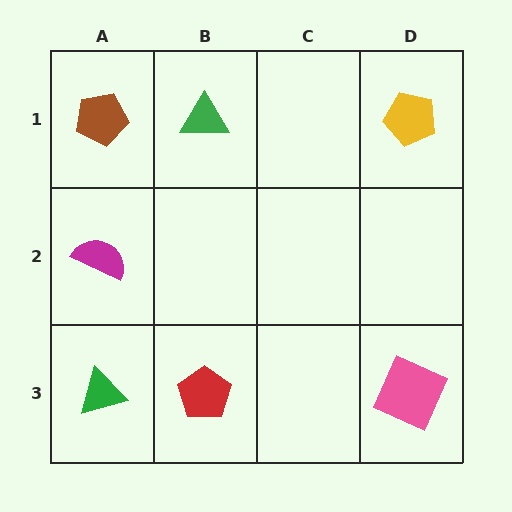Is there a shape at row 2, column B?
No, that cell is empty.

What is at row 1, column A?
A brown pentagon.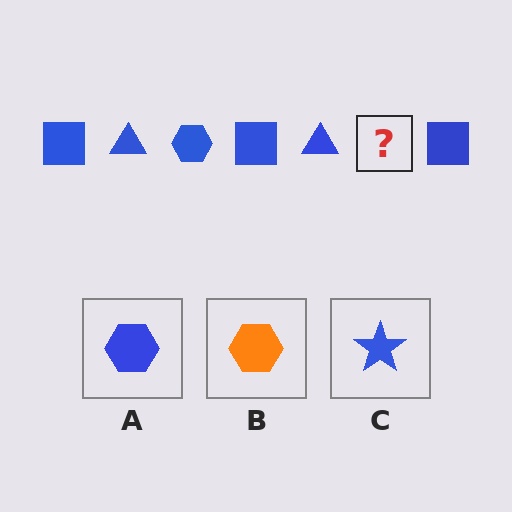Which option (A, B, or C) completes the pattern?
A.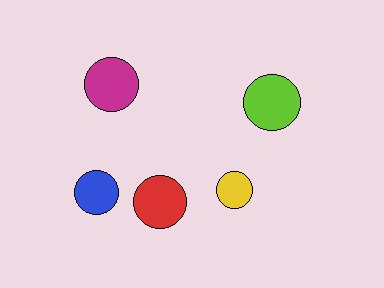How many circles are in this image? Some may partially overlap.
There are 5 circles.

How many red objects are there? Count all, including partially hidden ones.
There is 1 red object.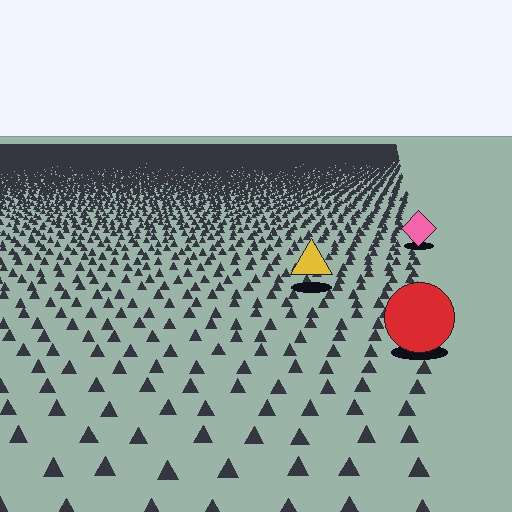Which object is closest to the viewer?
The red circle is closest. The texture marks near it are larger and more spread out.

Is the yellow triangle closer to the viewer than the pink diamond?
Yes. The yellow triangle is closer — you can tell from the texture gradient: the ground texture is coarser near it.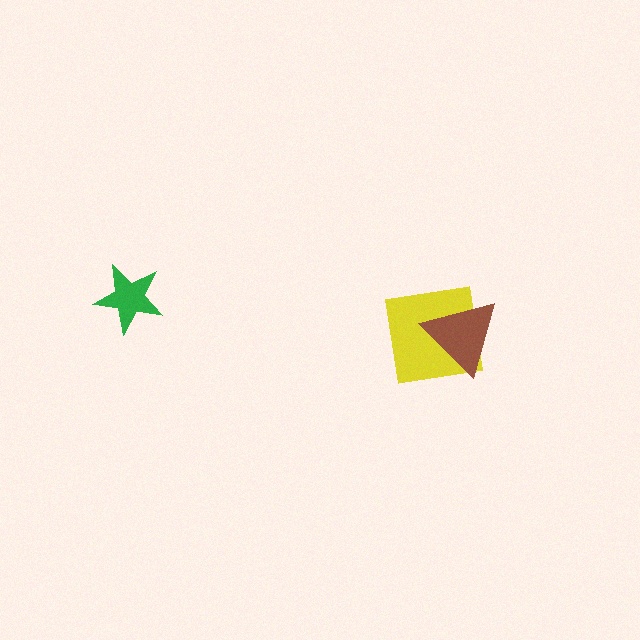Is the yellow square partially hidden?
Yes, it is partially covered by another shape.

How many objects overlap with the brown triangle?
1 object overlaps with the brown triangle.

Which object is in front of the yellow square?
The brown triangle is in front of the yellow square.